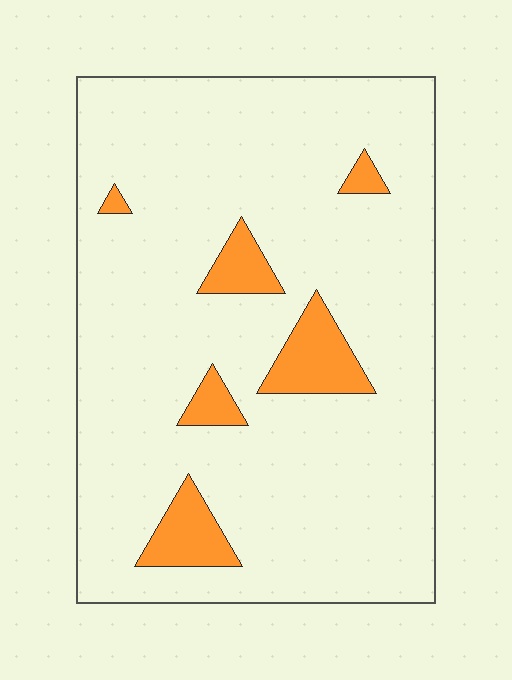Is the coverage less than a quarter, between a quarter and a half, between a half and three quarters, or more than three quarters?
Less than a quarter.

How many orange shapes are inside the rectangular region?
6.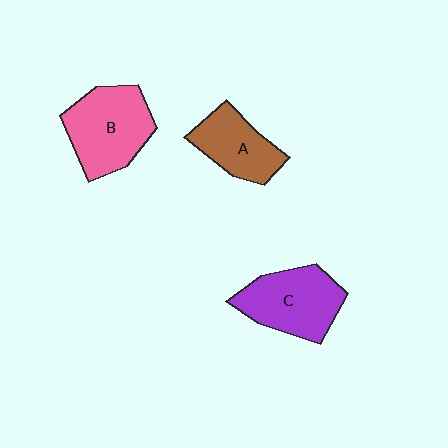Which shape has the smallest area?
Shape A (brown).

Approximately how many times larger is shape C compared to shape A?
Approximately 1.3 times.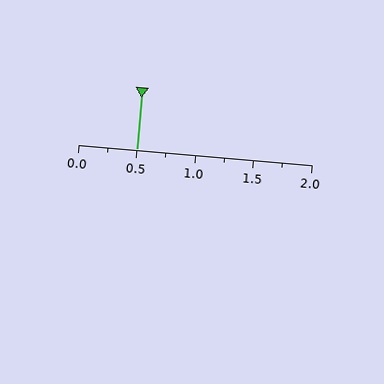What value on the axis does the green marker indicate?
The marker indicates approximately 0.5.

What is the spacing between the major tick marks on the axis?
The major ticks are spaced 0.5 apart.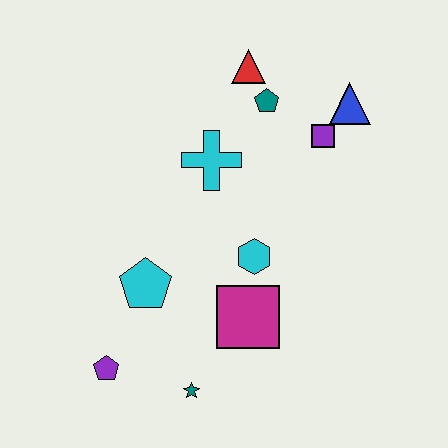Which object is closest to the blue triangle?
The purple square is closest to the blue triangle.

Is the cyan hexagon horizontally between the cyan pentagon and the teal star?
No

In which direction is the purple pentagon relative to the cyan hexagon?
The purple pentagon is to the left of the cyan hexagon.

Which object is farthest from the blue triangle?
The purple pentagon is farthest from the blue triangle.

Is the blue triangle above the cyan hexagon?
Yes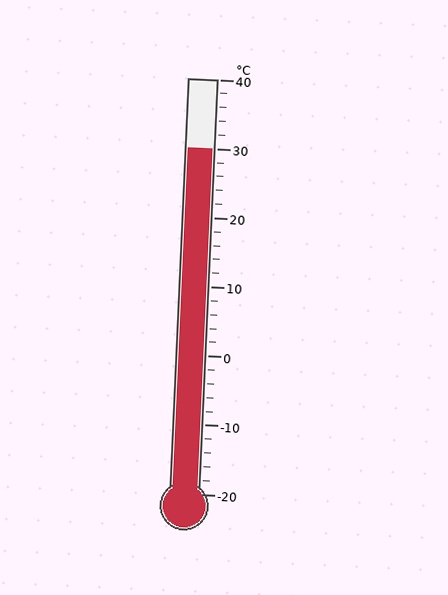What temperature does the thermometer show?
The thermometer shows approximately 30°C.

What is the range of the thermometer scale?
The thermometer scale ranges from -20°C to 40°C.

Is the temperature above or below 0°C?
The temperature is above 0°C.